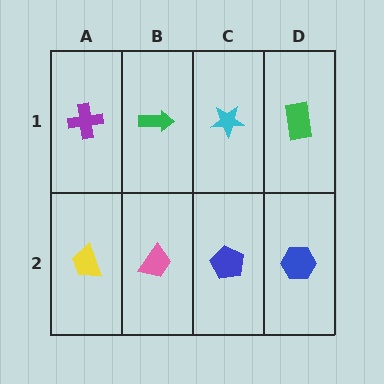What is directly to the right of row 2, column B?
A blue pentagon.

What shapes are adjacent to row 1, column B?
A pink trapezoid (row 2, column B), a purple cross (row 1, column A), a cyan star (row 1, column C).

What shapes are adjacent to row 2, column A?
A purple cross (row 1, column A), a pink trapezoid (row 2, column B).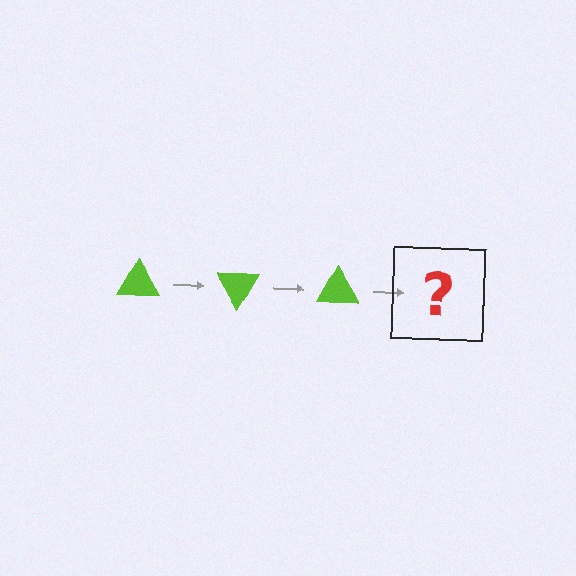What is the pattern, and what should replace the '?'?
The pattern is that the triangle rotates 60 degrees each step. The '?' should be a lime triangle rotated 180 degrees.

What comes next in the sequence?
The next element should be a lime triangle rotated 180 degrees.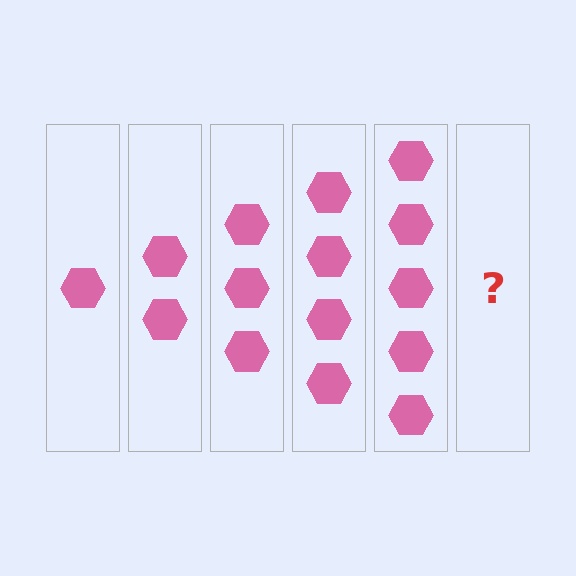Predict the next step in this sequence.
The next step is 6 hexagons.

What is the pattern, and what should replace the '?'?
The pattern is that each step adds one more hexagon. The '?' should be 6 hexagons.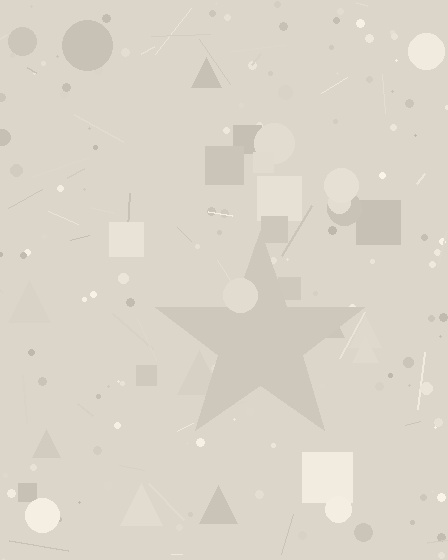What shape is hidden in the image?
A star is hidden in the image.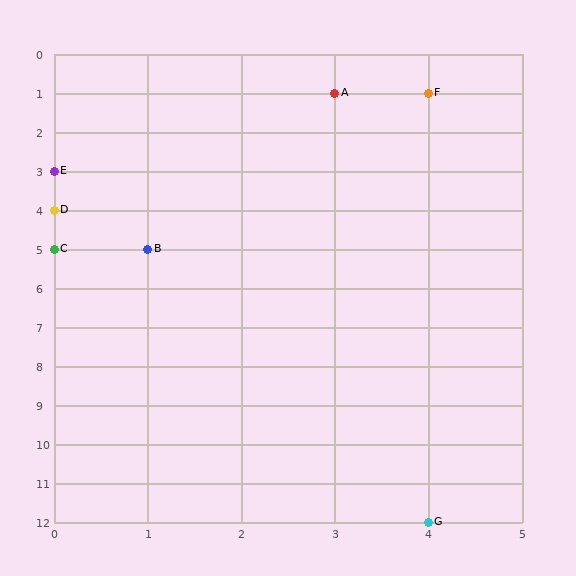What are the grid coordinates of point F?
Point F is at grid coordinates (4, 1).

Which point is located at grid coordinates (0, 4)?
Point D is at (0, 4).